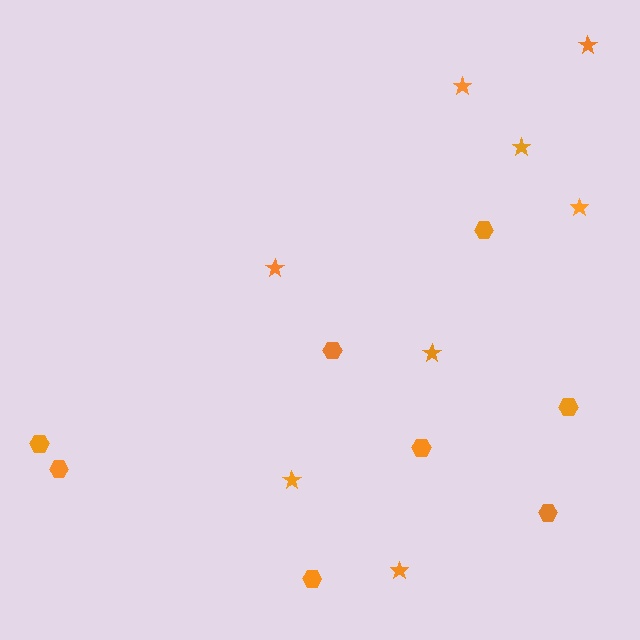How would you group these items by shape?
There are 2 groups: one group of hexagons (8) and one group of stars (8).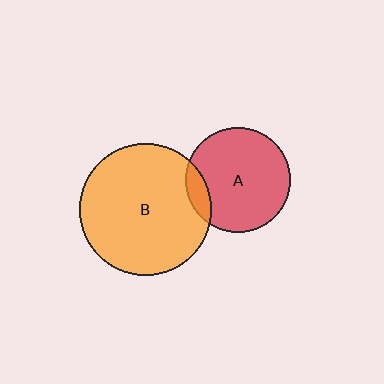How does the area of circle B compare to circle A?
Approximately 1.6 times.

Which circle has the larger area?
Circle B (orange).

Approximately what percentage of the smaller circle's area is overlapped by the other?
Approximately 10%.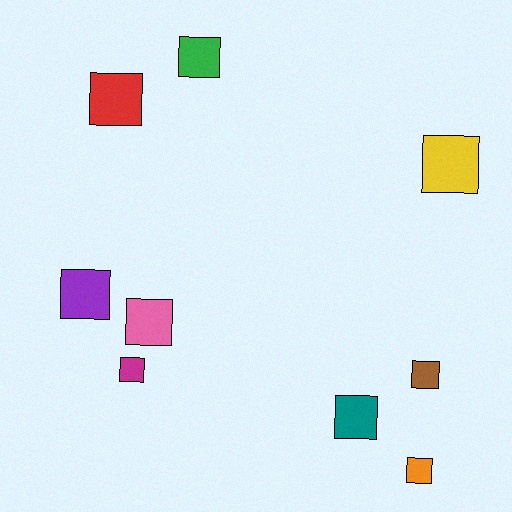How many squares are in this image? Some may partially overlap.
There are 9 squares.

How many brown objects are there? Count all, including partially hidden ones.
There is 1 brown object.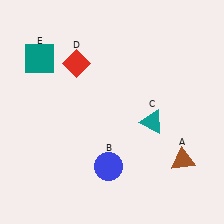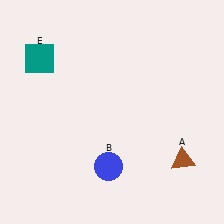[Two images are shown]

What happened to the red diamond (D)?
The red diamond (D) was removed in Image 2. It was in the top-left area of Image 1.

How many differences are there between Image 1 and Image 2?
There are 2 differences between the two images.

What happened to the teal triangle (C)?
The teal triangle (C) was removed in Image 2. It was in the bottom-right area of Image 1.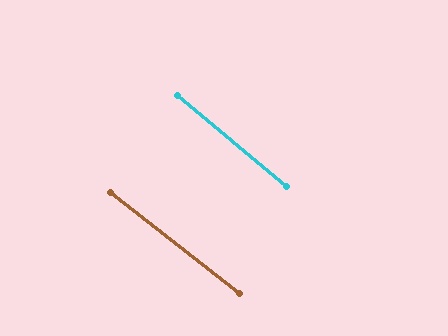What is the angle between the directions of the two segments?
Approximately 2 degrees.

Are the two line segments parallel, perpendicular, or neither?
Parallel — their directions differ by only 1.8°.